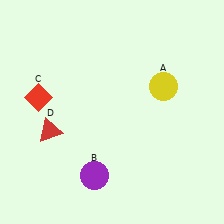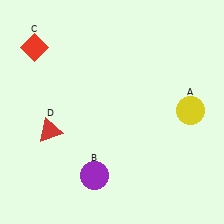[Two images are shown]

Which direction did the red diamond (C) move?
The red diamond (C) moved up.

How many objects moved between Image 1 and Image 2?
2 objects moved between the two images.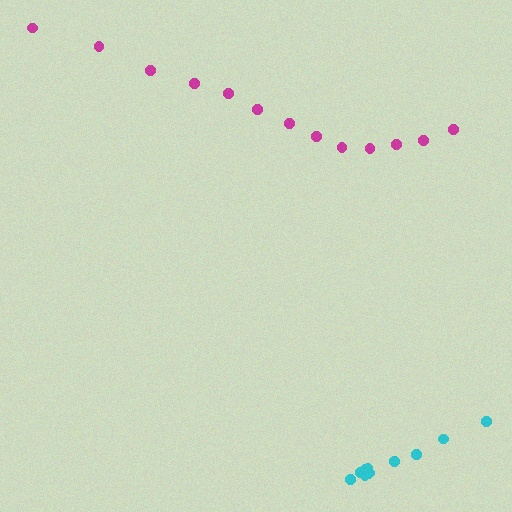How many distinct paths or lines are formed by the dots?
There are 2 distinct paths.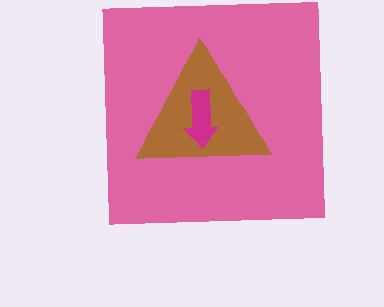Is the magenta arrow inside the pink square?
Yes.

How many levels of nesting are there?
3.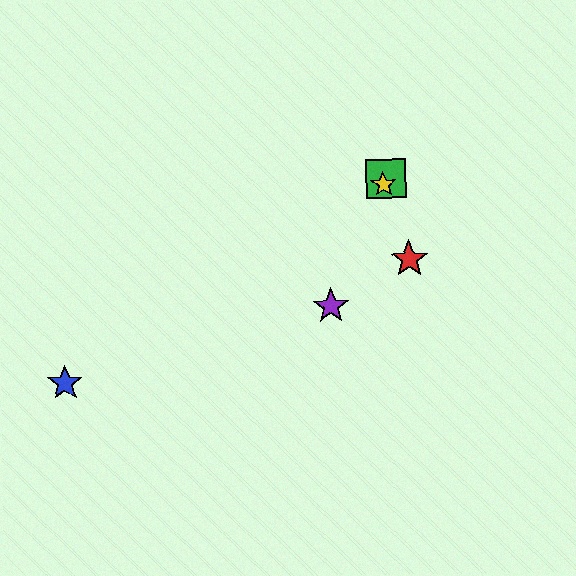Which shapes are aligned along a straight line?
The green square, the yellow star, the purple star are aligned along a straight line.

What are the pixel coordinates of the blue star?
The blue star is at (65, 383).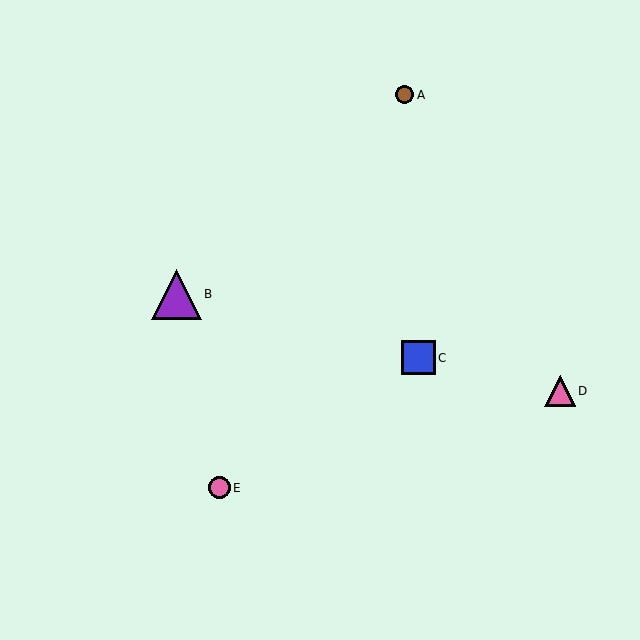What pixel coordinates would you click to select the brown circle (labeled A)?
Click at (405, 95) to select the brown circle A.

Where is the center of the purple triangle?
The center of the purple triangle is at (176, 294).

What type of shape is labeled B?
Shape B is a purple triangle.